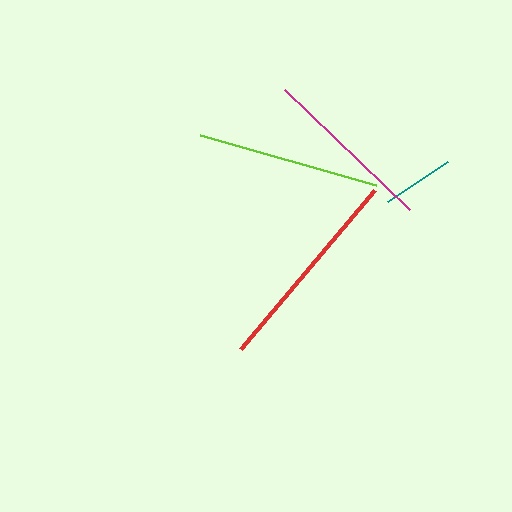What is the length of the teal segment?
The teal segment is approximately 72 pixels long.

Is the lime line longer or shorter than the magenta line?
The lime line is longer than the magenta line.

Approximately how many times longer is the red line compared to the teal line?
The red line is approximately 2.9 times the length of the teal line.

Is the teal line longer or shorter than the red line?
The red line is longer than the teal line.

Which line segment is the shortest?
The teal line is the shortest at approximately 72 pixels.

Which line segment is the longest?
The red line is the longest at approximately 209 pixels.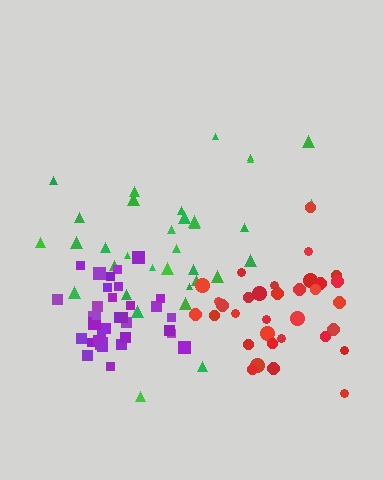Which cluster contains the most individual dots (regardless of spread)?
Green (34).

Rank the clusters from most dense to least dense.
purple, red, green.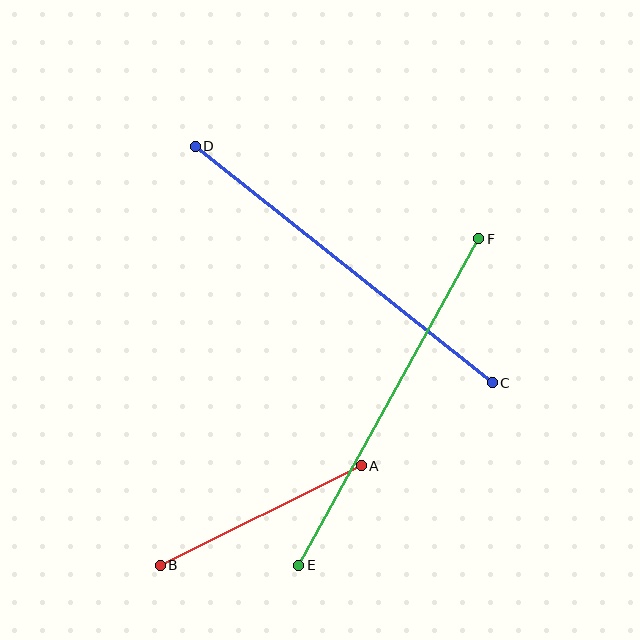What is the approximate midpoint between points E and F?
The midpoint is at approximately (389, 402) pixels.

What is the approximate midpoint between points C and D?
The midpoint is at approximately (344, 264) pixels.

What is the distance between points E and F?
The distance is approximately 372 pixels.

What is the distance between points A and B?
The distance is approximately 224 pixels.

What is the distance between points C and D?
The distance is approximately 379 pixels.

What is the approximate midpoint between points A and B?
The midpoint is at approximately (261, 516) pixels.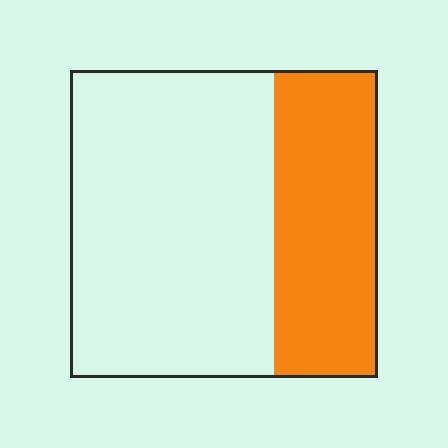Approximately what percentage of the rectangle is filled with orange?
Approximately 35%.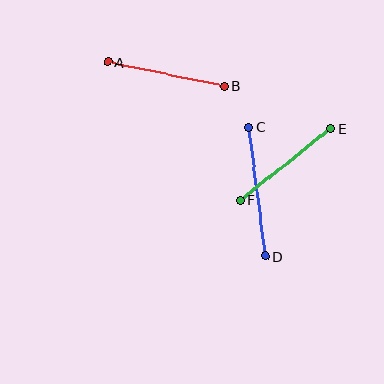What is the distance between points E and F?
The distance is approximately 116 pixels.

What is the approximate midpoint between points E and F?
The midpoint is at approximately (285, 164) pixels.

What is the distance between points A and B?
The distance is approximately 119 pixels.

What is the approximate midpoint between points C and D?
The midpoint is at approximately (257, 192) pixels.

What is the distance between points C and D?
The distance is approximately 130 pixels.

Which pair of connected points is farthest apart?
Points C and D are farthest apart.